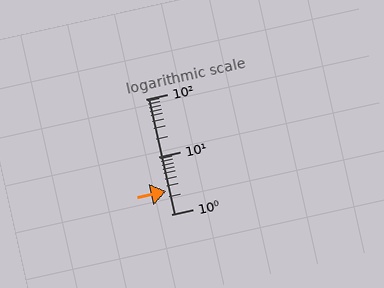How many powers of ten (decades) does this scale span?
The scale spans 2 decades, from 1 to 100.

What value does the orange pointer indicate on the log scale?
The pointer indicates approximately 2.5.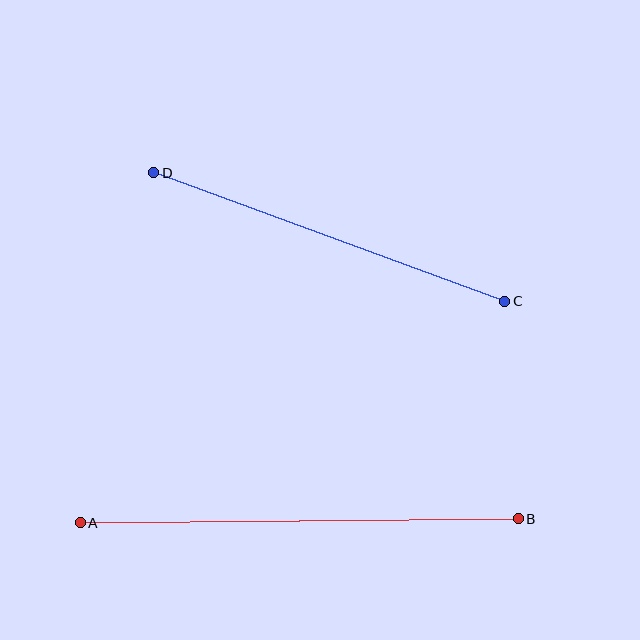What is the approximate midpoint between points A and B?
The midpoint is at approximately (299, 521) pixels.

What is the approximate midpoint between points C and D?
The midpoint is at approximately (329, 237) pixels.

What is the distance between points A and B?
The distance is approximately 438 pixels.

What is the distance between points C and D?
The distance is approximately 374 pixels.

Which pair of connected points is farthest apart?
Points A and B are farthest apart.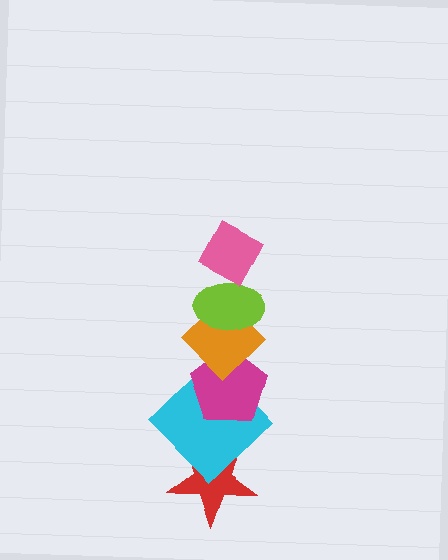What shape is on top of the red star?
The cyan diamond is on top of the red star.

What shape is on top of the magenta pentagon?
The orange diamond is on top of the magenta pentagon.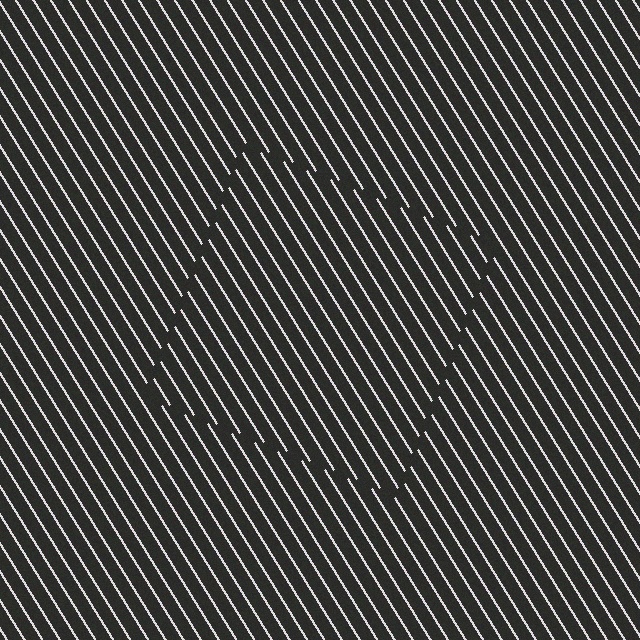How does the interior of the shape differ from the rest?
The interior of the shape contains the same grating, shifted by half a period — the contour is defined by the phase discontinuity where line-ends from the inner and outer gratings abut.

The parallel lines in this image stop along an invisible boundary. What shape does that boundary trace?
An illusory square. The interior of the shape contains the same grating, shifted by half a period — the contour is defined by the phase discontinuity where line-ends from the inner and outer gratings abut.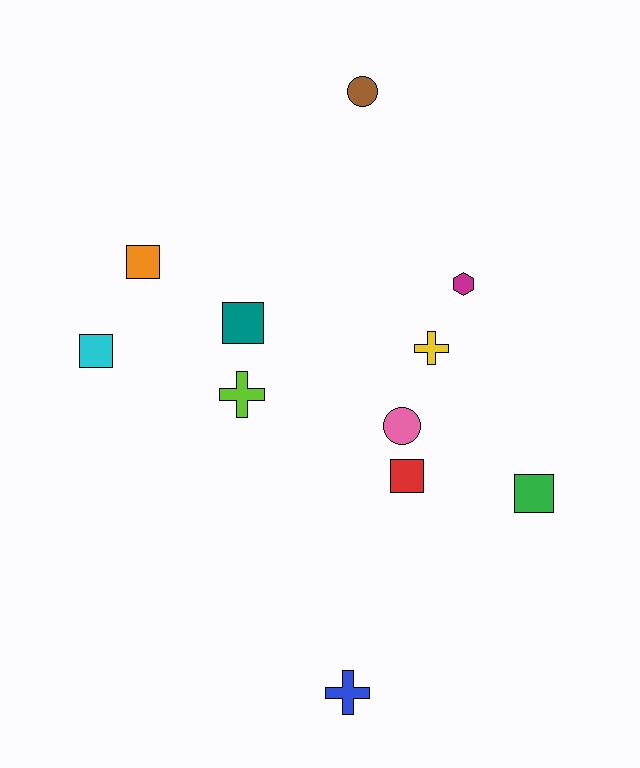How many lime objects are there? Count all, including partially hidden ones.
There is 1 lime object.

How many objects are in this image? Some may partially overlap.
There are 11 objects.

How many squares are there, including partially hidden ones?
There are 5 squares.